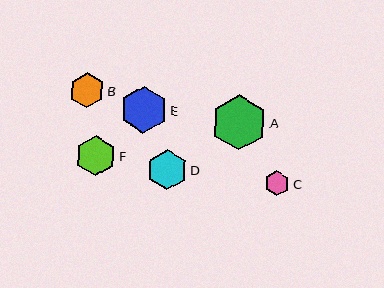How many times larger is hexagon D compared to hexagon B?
Hexagon D is approximately 1.1 times the size of hexagon B.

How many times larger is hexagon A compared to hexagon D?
Hexagon A is approximately 1.4 times the size of hexagon D.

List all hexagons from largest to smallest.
From largest to smallest: A, E, F, D, B, C.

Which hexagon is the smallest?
Hexagon C is the smallest with a size of approximately 25 pixels.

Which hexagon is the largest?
Hexagon A is the largest with a size of approximately 55 pixels.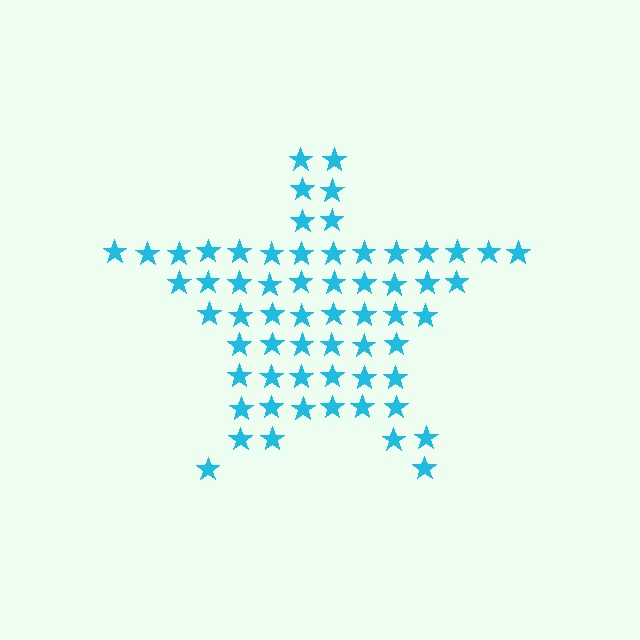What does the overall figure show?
The overall figure shows a star.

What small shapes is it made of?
It is made of small stars.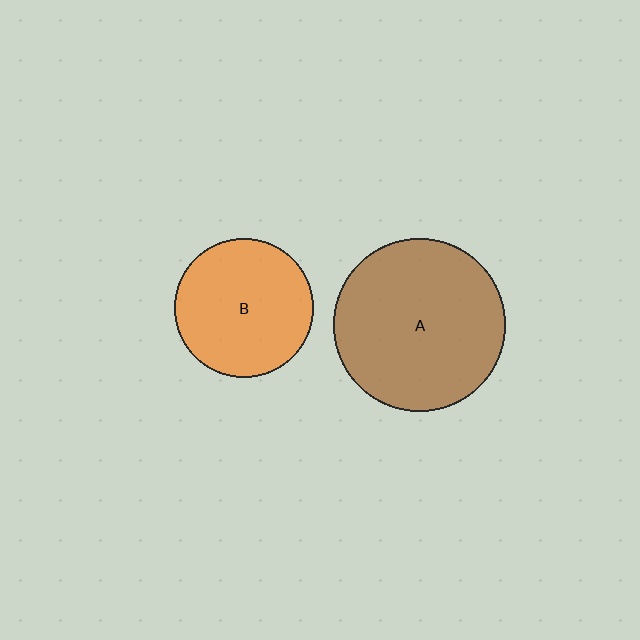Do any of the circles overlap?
No, none of the circles overlap.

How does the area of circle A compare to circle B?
Approximately 1.5 times.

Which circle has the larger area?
Circle A (brown).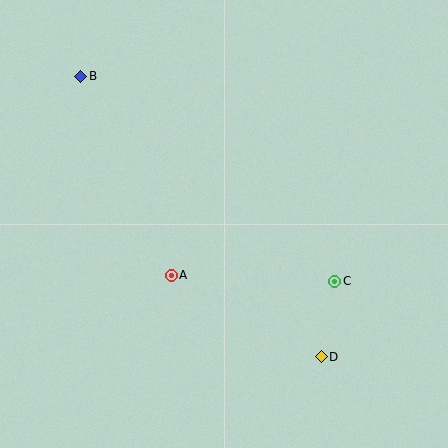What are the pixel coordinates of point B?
Point B is at (81, 76).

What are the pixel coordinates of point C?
Point C is at (335, 281).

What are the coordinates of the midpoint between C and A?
The midpoint between C and A is at (253, 278).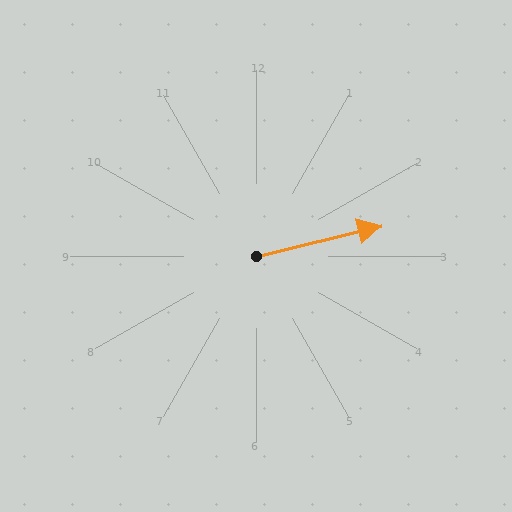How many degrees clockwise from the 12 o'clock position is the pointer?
Approximately 76 degrees.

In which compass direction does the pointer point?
East.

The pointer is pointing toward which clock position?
Roughly 3 o'clock.